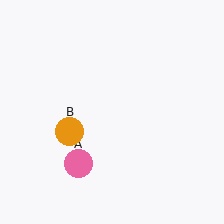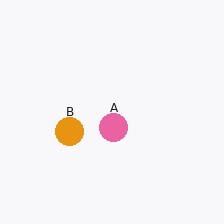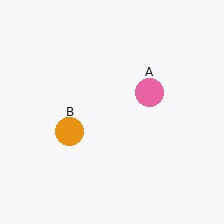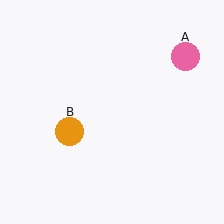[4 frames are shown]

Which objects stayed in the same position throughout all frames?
Orange circle (object B) remained stationary.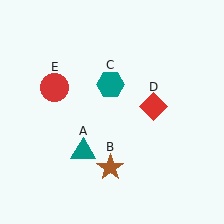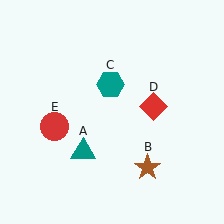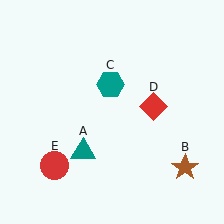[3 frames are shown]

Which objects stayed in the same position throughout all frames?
Teal triangle (object A) and teal hexagon (object C) and red diamond (object D) remained stationary.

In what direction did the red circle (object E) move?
The red circle (object E) moved down.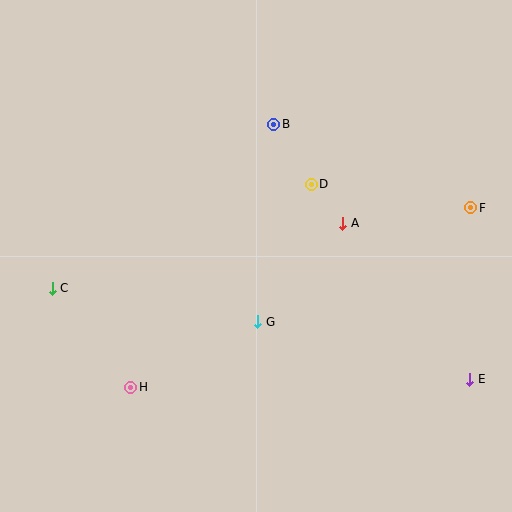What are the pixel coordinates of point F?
Point F is at (471, 208).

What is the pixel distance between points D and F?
The distance between D and F is 161 pixels.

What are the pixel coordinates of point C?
Point C is at (52, 288).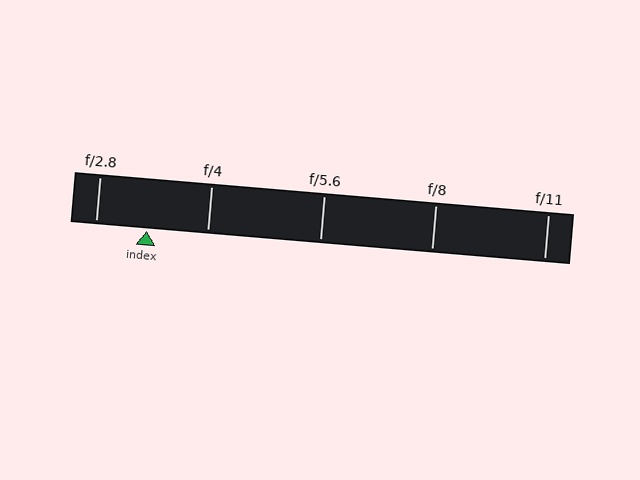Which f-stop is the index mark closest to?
The index mark is closest to f/2.8.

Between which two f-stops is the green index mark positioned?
The index mark is between f/2.8 and f/4.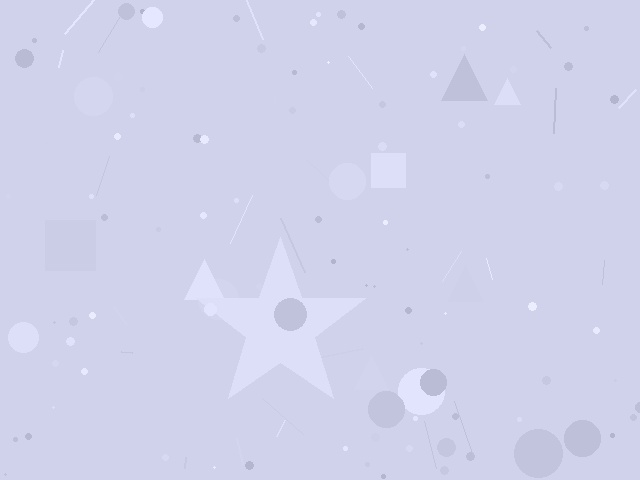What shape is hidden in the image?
A star is hidden in the image.